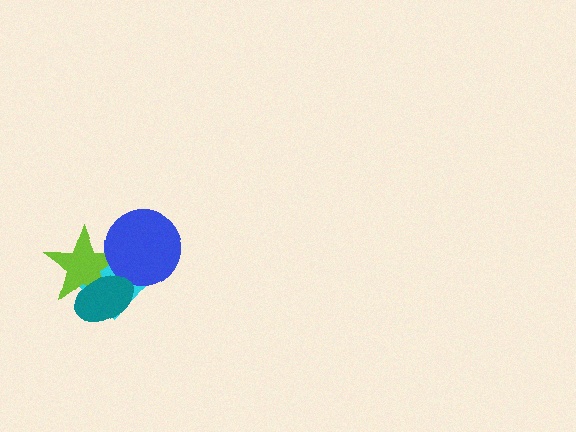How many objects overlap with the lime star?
3 objects overlap with the lime star.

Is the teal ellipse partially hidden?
No, no other shape covers it.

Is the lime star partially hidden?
Yes, it is partially covered by another shape.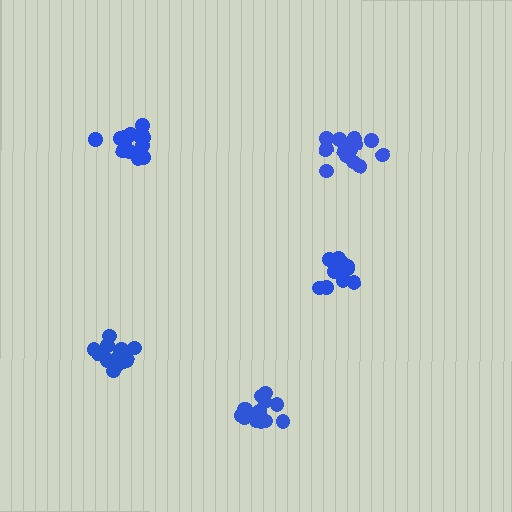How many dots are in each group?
Group 1: 15 dots, Group 2: 11 dots, Group 3: 14 dots, Group 4: 14 dots, Group 5: 15 dots (69 total).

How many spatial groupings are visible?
There are 5 spatial groupings.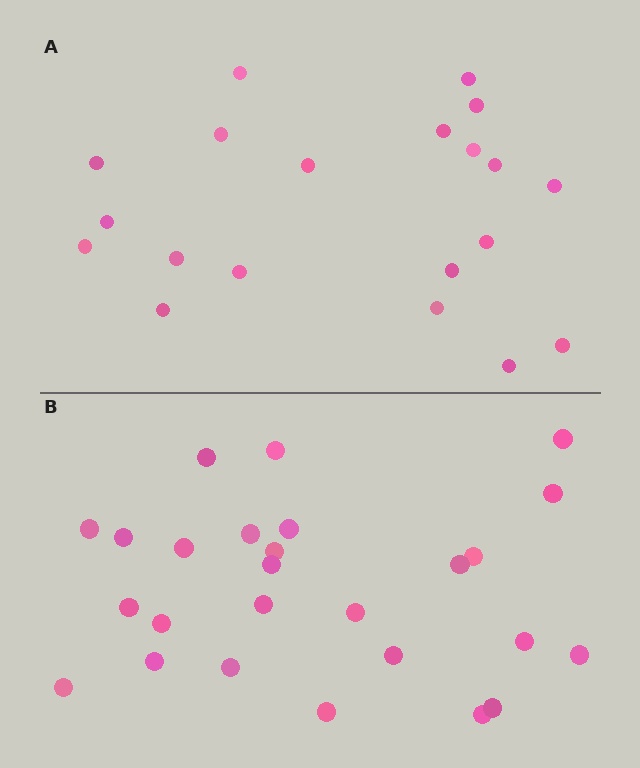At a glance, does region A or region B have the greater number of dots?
Region B (the bottom region) has more dots.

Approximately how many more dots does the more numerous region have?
Region B has about 6 more dots than region A.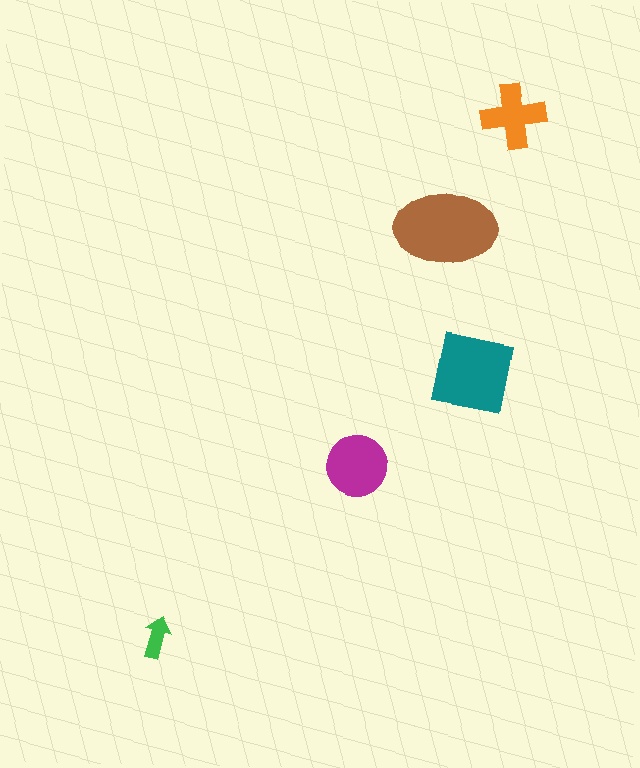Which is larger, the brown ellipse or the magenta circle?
The brown ellipse.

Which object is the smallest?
The green arrow.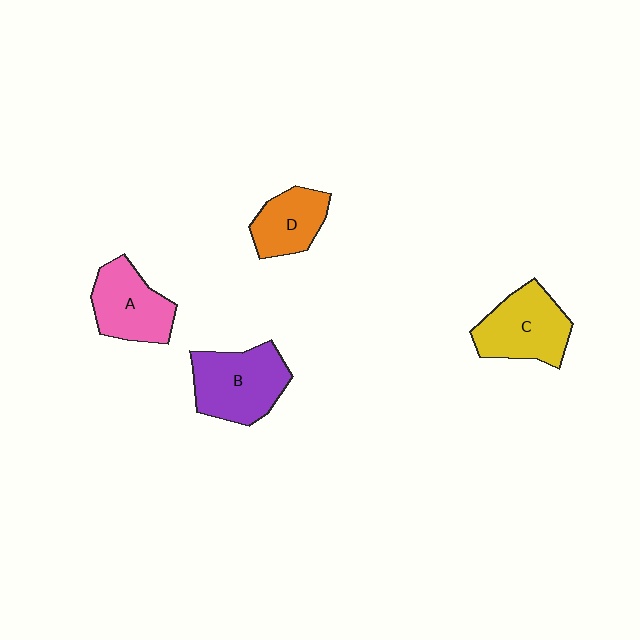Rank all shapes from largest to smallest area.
From largest to smallest: B (purple), C (yellow), A (pink), D (orange).